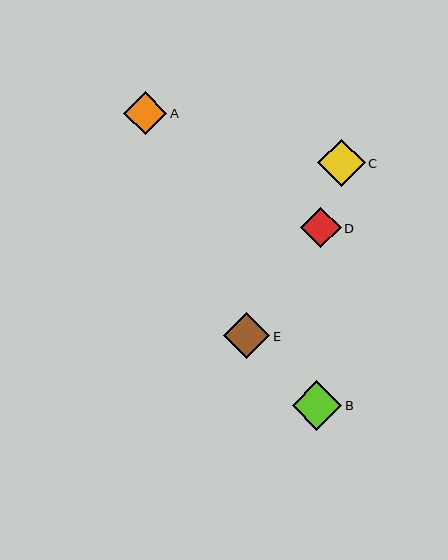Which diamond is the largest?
Diamond B is the largest with a size of approximately 50 pixels.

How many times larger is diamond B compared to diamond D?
Diamond B is approximately 1.2 times the size of diamond D.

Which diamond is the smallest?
Diamond D is the smallest with a size of approximately 41 pixels.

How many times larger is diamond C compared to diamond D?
Diamond C is approximately 1.2 times the size of diamond D.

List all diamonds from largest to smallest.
From largest to smallest: B, C, E, A, D.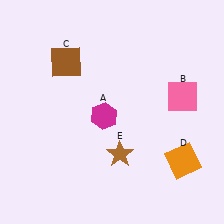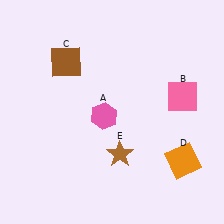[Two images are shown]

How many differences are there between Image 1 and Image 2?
There is 1 difference between the two images.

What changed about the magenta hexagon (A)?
In Image 1, A is magenta. In Image 2, it changed to pink.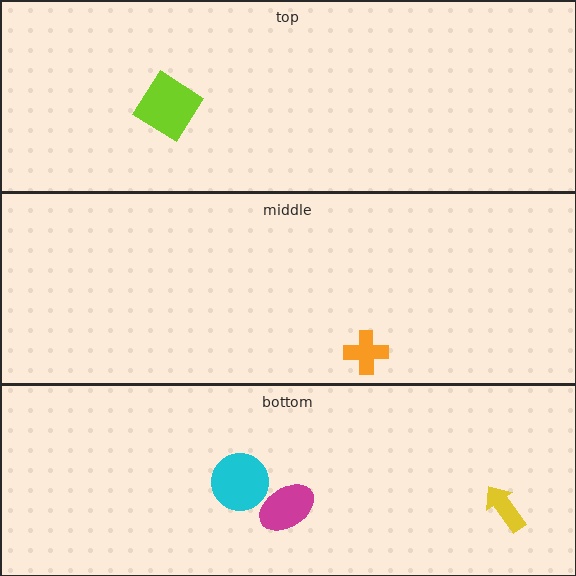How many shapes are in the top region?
1.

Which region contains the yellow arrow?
The bottom region.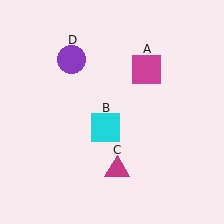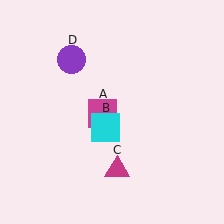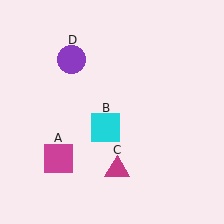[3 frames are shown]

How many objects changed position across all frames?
1 object changed position: magenta square (object A).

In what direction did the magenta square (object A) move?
The magenta square (object A) moved down and to the left.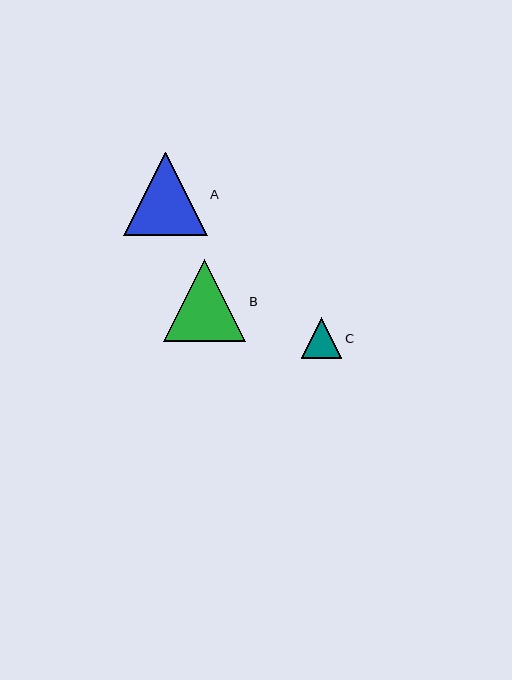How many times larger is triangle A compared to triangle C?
Triangle A is approximately 2.1 times the size of triangle C.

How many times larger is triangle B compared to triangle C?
Triangle B is approximately 2.0 times the size of triangle C.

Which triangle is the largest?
Triangle A is the largest with a size of approximately 83 pixels.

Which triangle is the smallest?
Triangle C is the smallest with a size of approximately 40 pixels.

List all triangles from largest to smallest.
From largest to smallest: A, B, C.